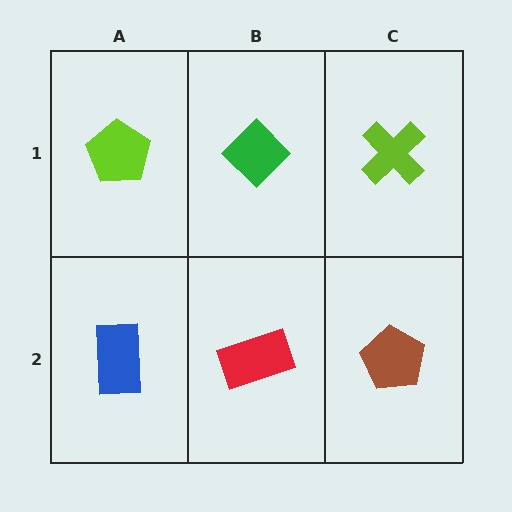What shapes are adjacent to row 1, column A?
A blue rectangle (row 2, column A), a green diamond (row 1, column B).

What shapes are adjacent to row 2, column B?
A green diamond (row 1, column B), a blue rectangle (row 2, column A), a brown pentagon (row 2, column C).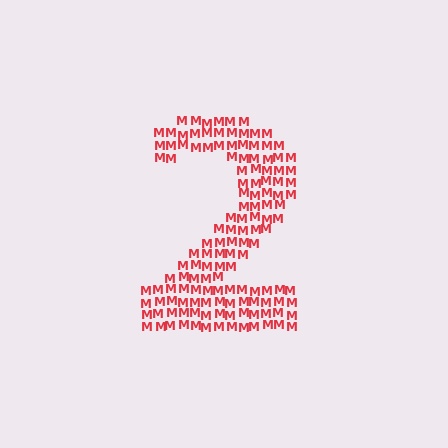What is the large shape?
The large shape is the digit 2.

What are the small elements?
The small elements are letter M's.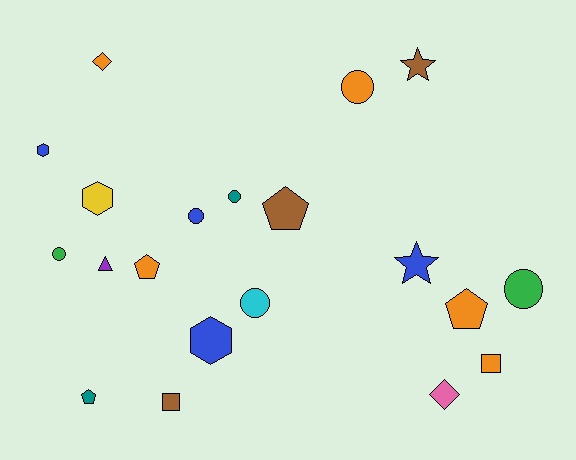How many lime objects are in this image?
There are no lime objects.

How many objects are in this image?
There are 20 objects.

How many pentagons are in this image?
There are 4 pentagons.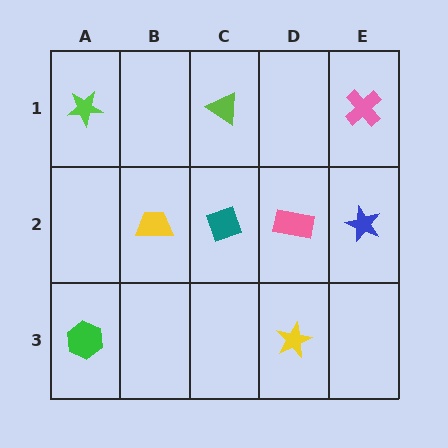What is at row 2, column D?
A pink rectangle.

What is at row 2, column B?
A yellow trapezoid.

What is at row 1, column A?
A lime star.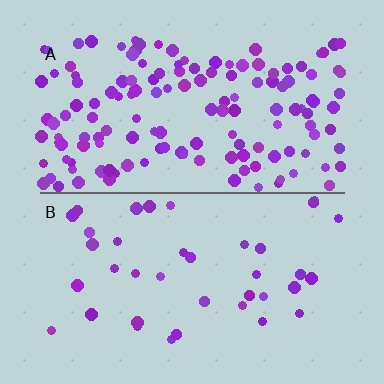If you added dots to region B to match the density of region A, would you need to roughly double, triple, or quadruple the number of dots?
Approximately quadruple.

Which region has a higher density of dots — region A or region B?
A (the top).